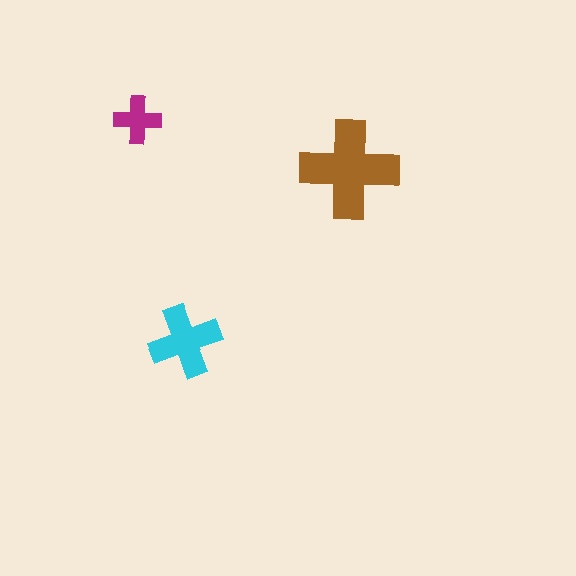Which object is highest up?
The magenta cross is topmost.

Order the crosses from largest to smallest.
the brown one, the cyan one, the magenta one.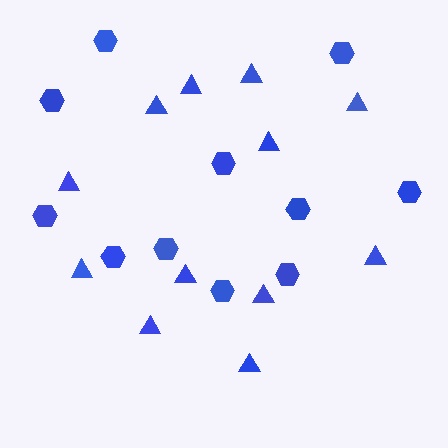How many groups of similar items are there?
There are 2 groups: one group of triangles (12) and one group of hexagons (11).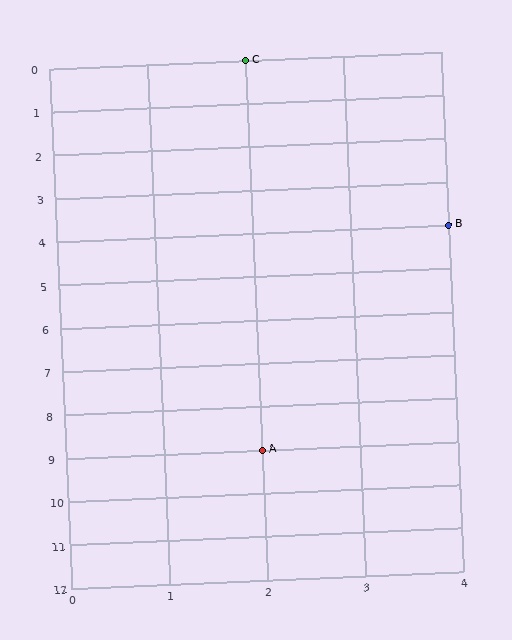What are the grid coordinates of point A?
Point A is at grid coordinates (2, 9).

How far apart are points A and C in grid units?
Points A and C are 9 rows apart.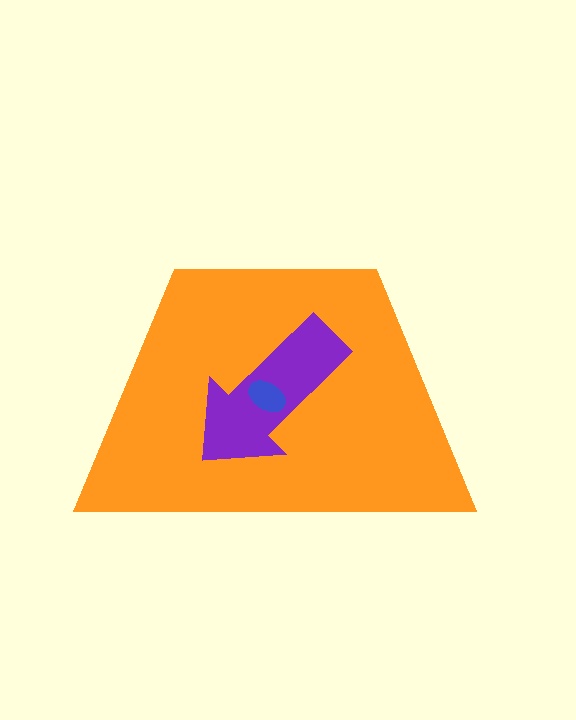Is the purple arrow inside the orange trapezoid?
Yes.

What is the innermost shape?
The blue ellipse.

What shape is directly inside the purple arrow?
The blue ellipse.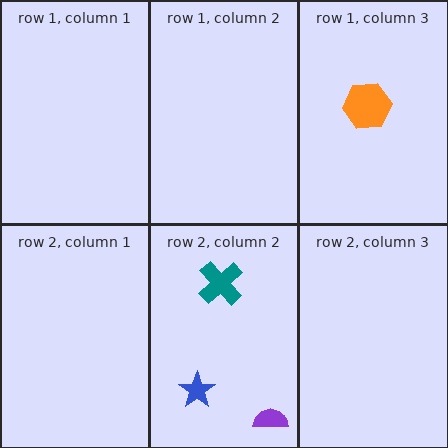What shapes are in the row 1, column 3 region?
The orange hexagon.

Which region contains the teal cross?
The row 2, column 2 region.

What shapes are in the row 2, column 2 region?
The blue star, the purple semicircle, the teal cross.